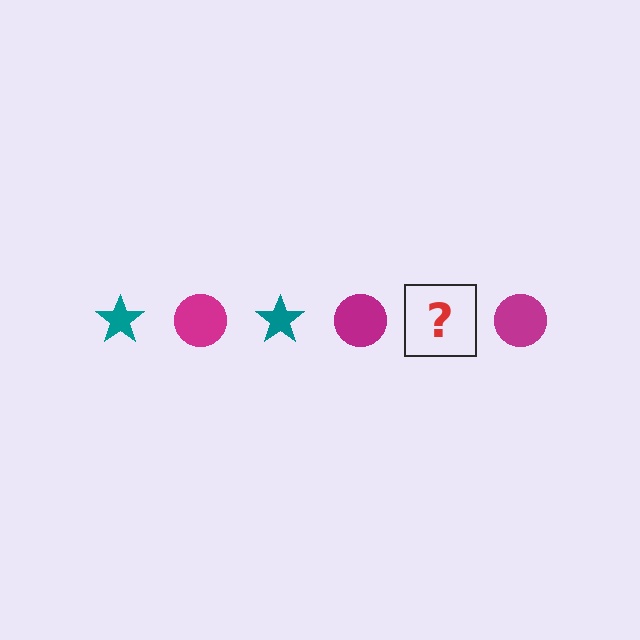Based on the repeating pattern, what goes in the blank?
The blank should be a teal star.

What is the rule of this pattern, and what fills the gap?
The rule is that the pattern alternates between teal star and magenta circle. The gap should be filled with a teal star.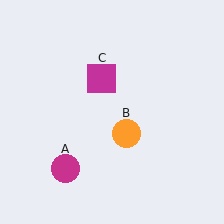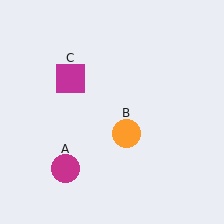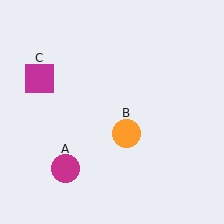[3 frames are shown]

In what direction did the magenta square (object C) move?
The magenta square (object C) moved left.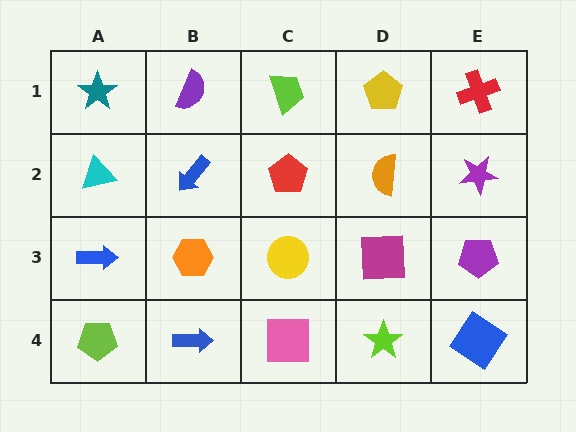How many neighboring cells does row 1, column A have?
2.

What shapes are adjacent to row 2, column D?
A yellow pentagon (row 1, column D), a magenta square (row 3, column D), a red pentagon (row 2, column C), a purple star (row 2, column E).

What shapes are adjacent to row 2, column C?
A lime trapezoid (row 1, column C), a yellow circle (row 3, column C), a blue arrow (row 2, column B), an orange semicircle (row 2, column D).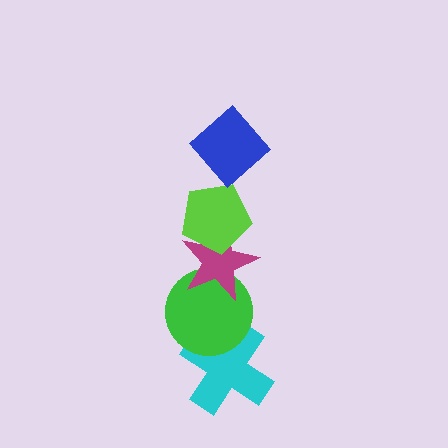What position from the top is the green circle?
The green circle is 4th from the top.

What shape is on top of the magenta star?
The lime pentagon is on top of the magenta star.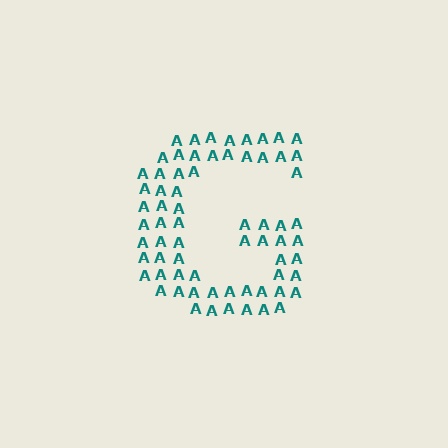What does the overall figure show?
The overall figure shows the letter G.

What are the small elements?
The small elements are letter A's.